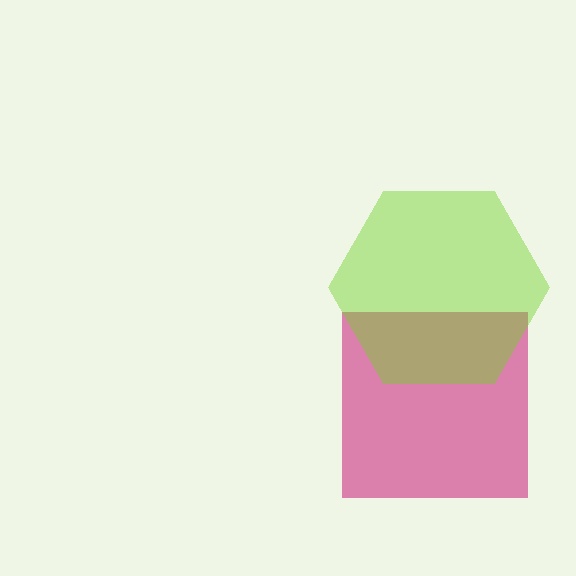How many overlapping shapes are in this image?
There are 2 overlapping shapes in the image.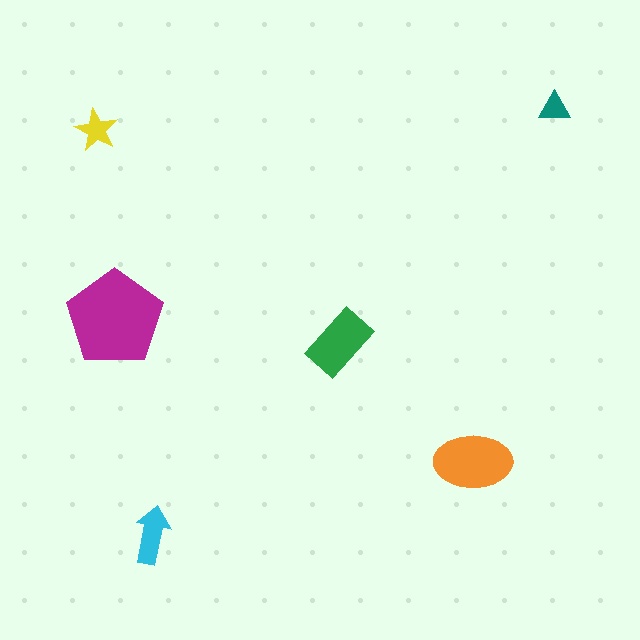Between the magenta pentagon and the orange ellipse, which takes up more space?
The magenta pentagon.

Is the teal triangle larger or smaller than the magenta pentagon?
Smaller.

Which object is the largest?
The magenta pentagon.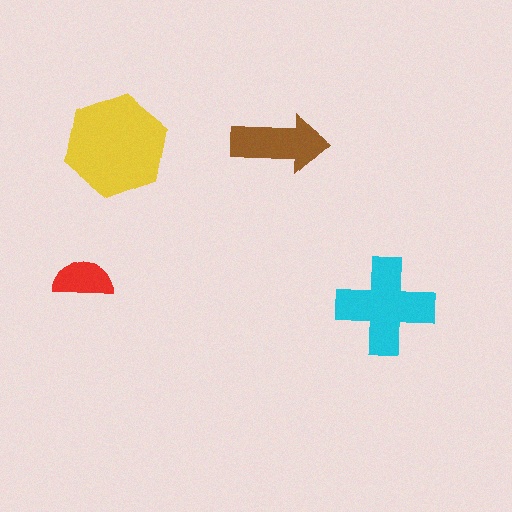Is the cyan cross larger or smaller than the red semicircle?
Larger.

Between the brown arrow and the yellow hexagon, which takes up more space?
The yellow hexagon.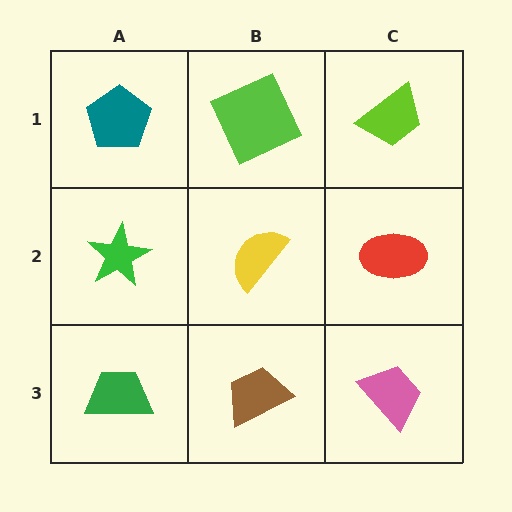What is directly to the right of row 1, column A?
A lime square.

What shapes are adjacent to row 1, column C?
A red ellipse (row 2, column C), a lime square (row 1, column B).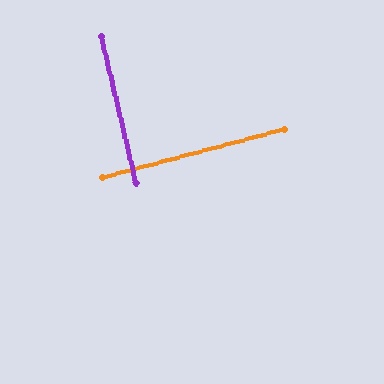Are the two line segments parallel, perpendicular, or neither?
Perpendicular — they meet at approximately 88°.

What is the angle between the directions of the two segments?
Approximately 88 degrees.